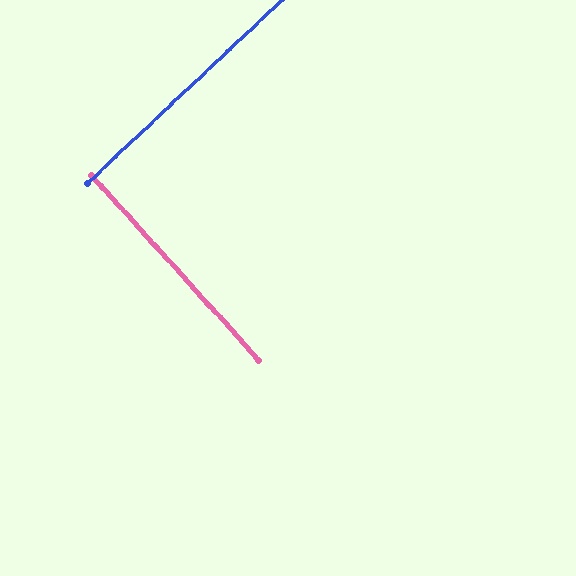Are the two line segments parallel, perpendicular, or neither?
Perpendicular — they meet at approximately 89°.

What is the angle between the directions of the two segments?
Approximately 89 degrees.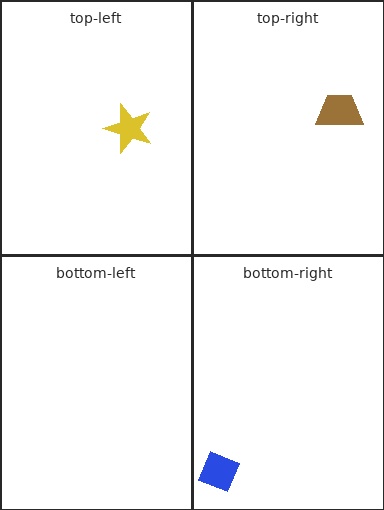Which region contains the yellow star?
The top-left region.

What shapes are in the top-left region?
The yellow star.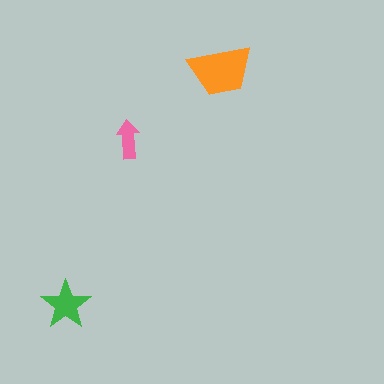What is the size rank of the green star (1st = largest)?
2nd.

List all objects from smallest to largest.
The pink arrow, the green star, the orange trapezoid.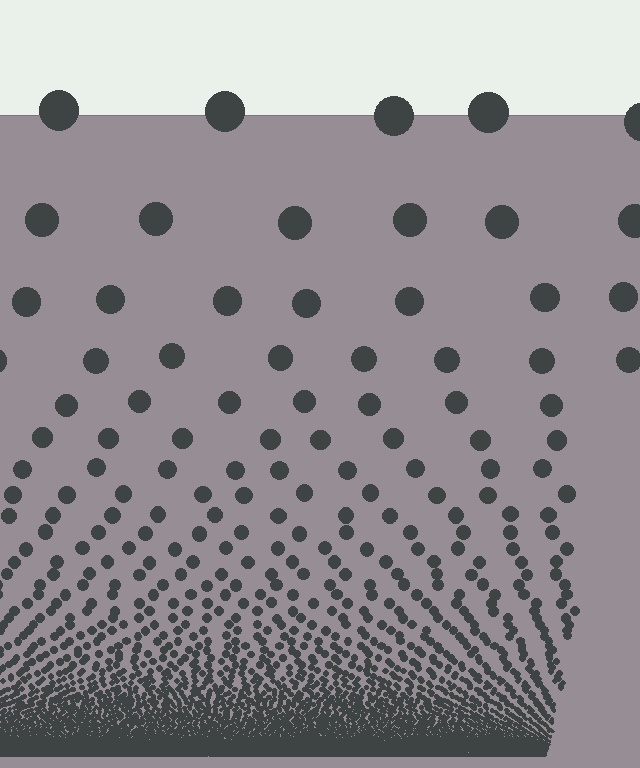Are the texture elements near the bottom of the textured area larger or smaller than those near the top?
Smaller. The gradient is inverted — elements near the bottom are smaller and denser.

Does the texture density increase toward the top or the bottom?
Density increases toward the bottom.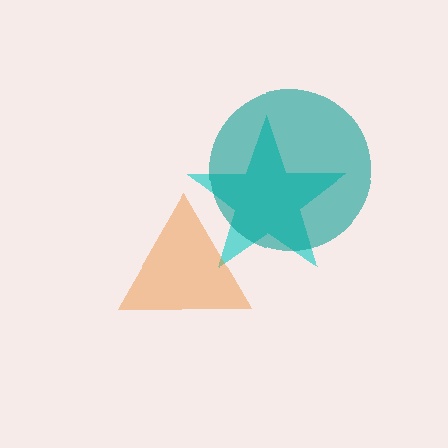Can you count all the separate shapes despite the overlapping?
Yes, there are 3 separate shapes.